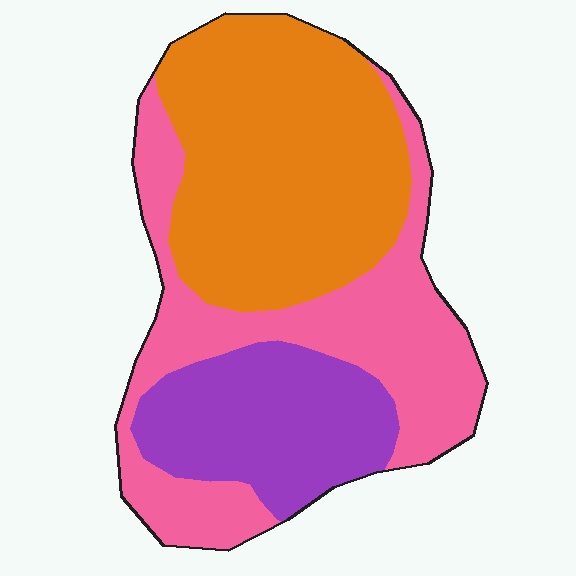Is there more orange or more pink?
Orange.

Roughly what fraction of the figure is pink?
Pink covers roughly 35% of the figure.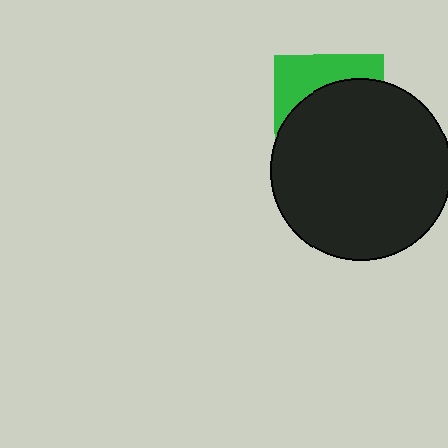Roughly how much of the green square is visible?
A small part of it is visible (roughly 33%).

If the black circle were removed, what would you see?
You would see the complete green square.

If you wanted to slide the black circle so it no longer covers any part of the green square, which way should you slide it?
Slide it down — that is the most direct way to separate the two shapes.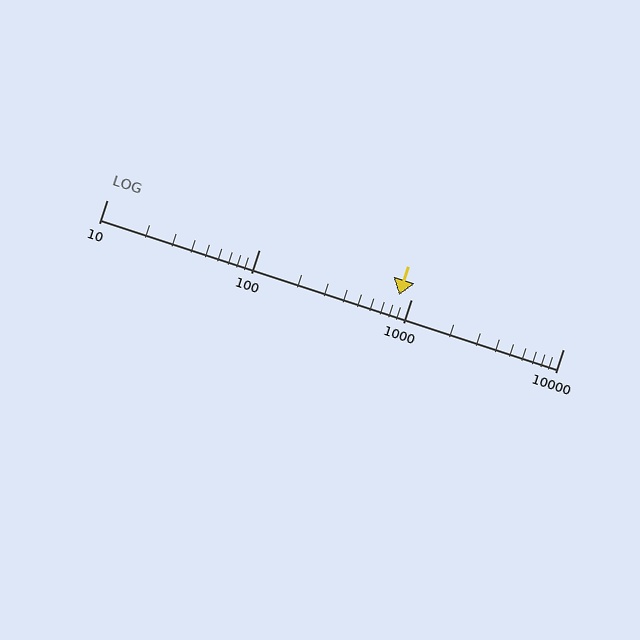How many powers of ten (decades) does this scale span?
The scale spans 3 decades, from 10 to 10000.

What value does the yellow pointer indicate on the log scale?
The pointer indicates approximately 830.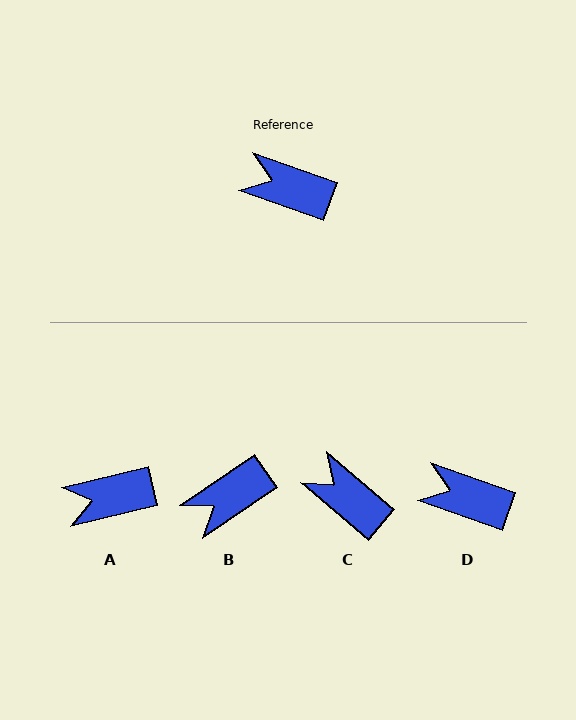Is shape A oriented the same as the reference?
No, it is off by about 33 degrees.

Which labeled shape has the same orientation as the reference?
D.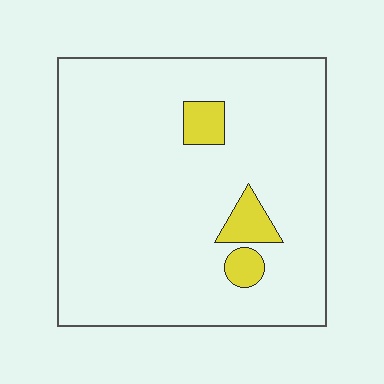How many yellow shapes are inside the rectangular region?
3.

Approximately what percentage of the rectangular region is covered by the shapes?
Approximately 5%.